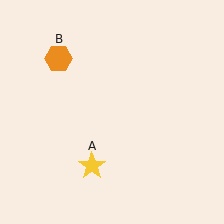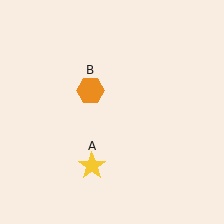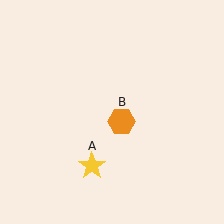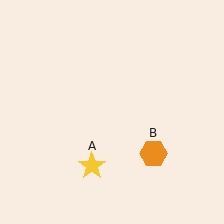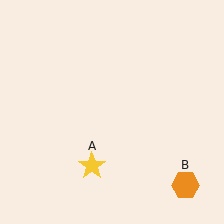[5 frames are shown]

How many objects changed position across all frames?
1 object changed position: orange hexagon (object B).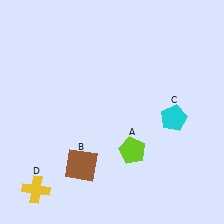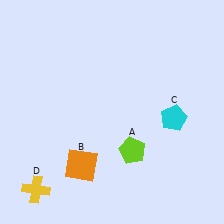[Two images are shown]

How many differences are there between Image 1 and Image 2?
There is 1 difference between the two images.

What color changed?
The square (B) changed from brown in Image 1 to orange in Image 2.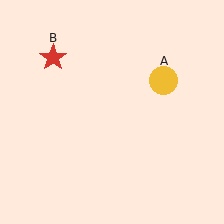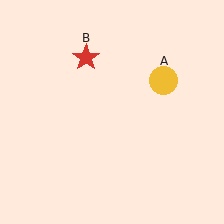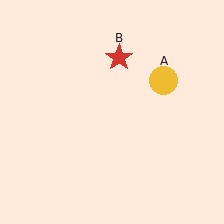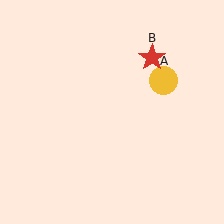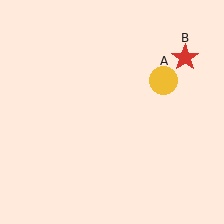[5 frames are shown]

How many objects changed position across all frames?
1 object changed position: red star (object B).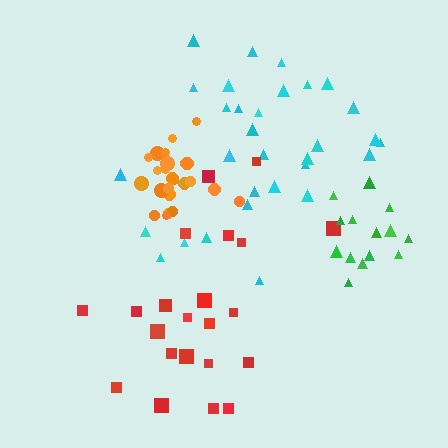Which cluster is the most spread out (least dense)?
Red.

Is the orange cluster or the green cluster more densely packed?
Orange.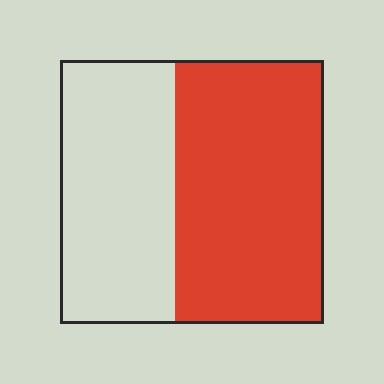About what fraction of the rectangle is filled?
About three fifths (3/5).